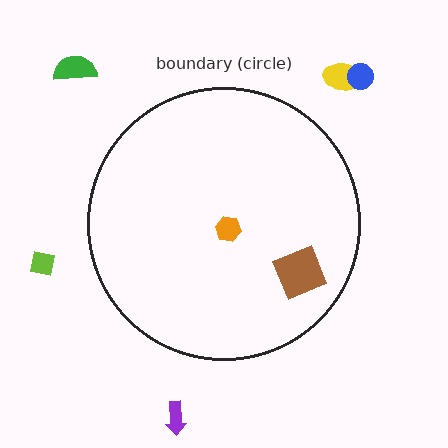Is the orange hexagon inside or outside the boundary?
Inside.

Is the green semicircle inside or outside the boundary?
Outside.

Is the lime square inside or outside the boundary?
Outside.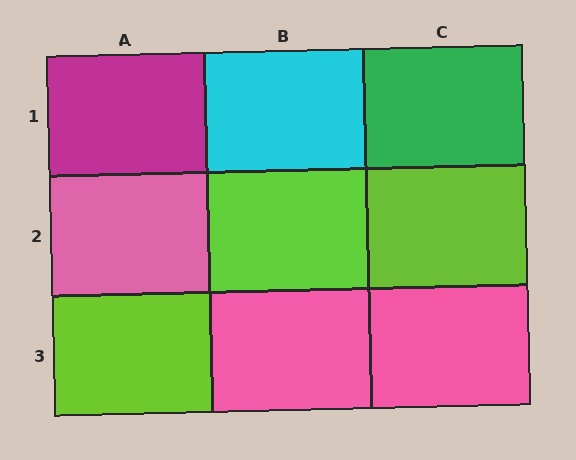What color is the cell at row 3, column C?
Pink.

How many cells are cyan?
1 cell is cyan.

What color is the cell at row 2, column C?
Lime.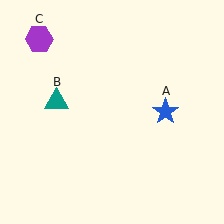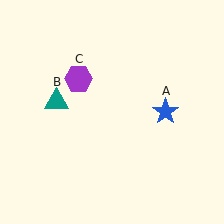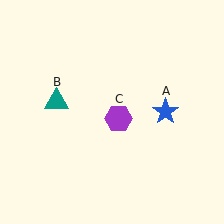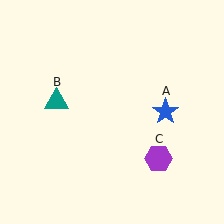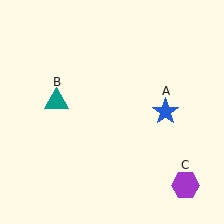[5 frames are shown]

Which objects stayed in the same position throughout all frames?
Blue star (object A) and teal triangle (object B) remained stationary.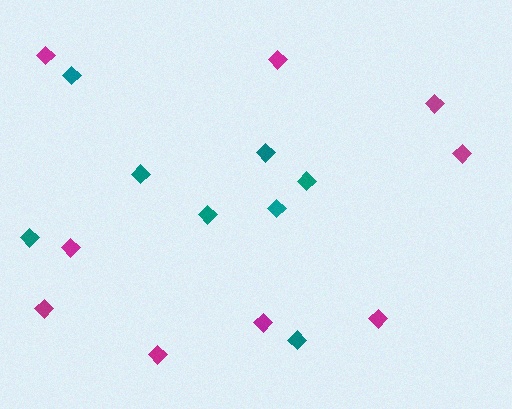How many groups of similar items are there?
There are 2 groups: one group of teal diamonds (8) and one group of magenta diamonds (9).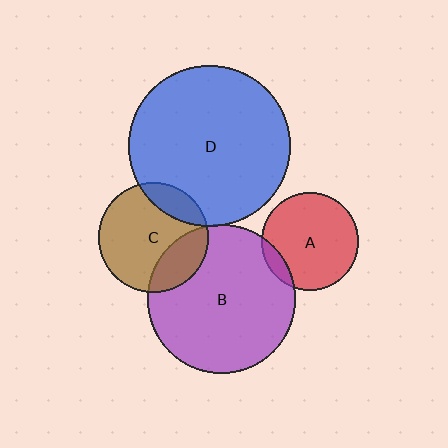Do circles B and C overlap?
Yes.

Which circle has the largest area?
Circle D (blue).